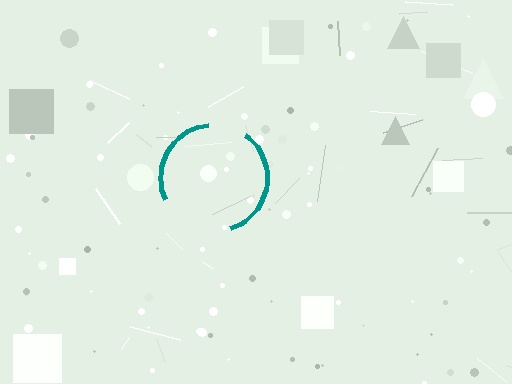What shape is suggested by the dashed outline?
The dashed outline suggests a circle.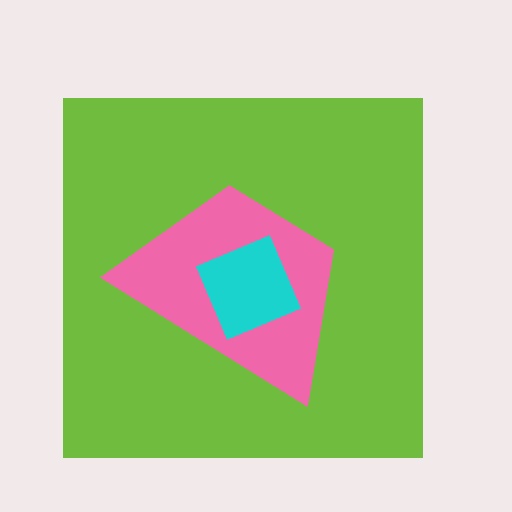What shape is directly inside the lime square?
The pink trapezoid.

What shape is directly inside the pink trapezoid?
The cyan diamond.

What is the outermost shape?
The lime square.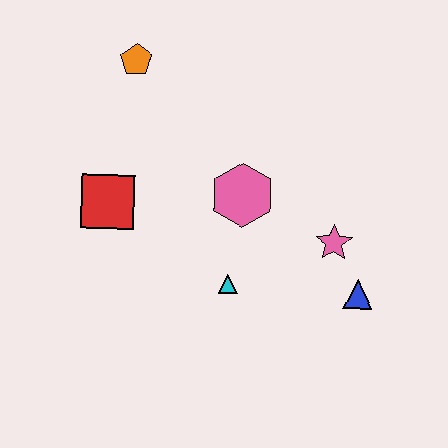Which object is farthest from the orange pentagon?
The blue triangle is farthest from the orange pentagon.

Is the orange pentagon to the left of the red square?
No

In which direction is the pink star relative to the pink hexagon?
The pink star is to the right of the pink hexagon.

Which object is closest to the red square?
The pink hexagon is closest to the red square.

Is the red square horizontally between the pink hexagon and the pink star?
No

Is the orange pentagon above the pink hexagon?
Yes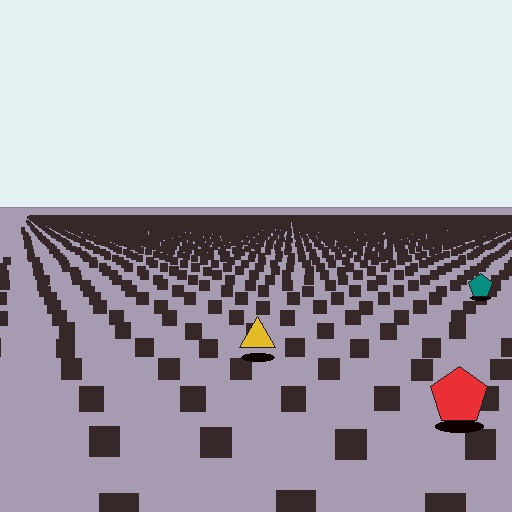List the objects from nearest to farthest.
From nearest to farthest: the red pentagon, the yellow triangle, the teal pentagon.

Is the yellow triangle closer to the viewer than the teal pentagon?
Yes. The yellow triangle is closer — you can tell from the texture gradient: the ground texture is coarser near it.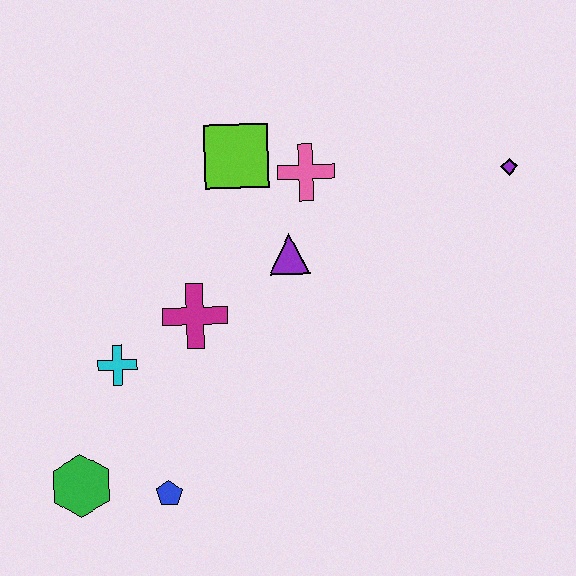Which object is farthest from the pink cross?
The green hexagon is farthest from the pink cross.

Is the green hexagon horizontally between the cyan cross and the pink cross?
No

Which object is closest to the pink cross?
The lime square is closest to the pink cross.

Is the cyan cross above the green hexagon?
Yes